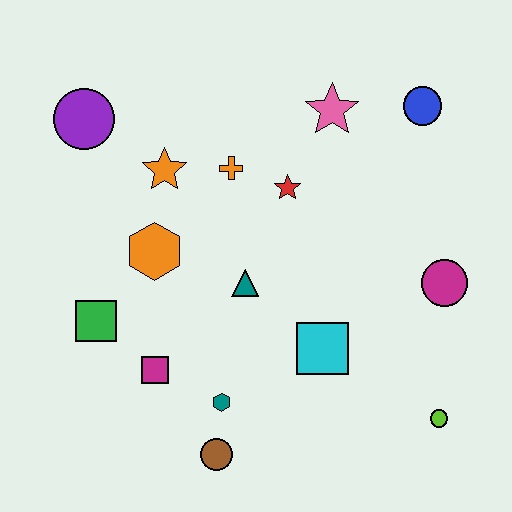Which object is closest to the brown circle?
The teal hexagon is closest to the brown circle.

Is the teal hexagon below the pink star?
Yes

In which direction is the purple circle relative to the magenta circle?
The purple circle is to the left of the magenta circle.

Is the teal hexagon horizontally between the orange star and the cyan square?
Yes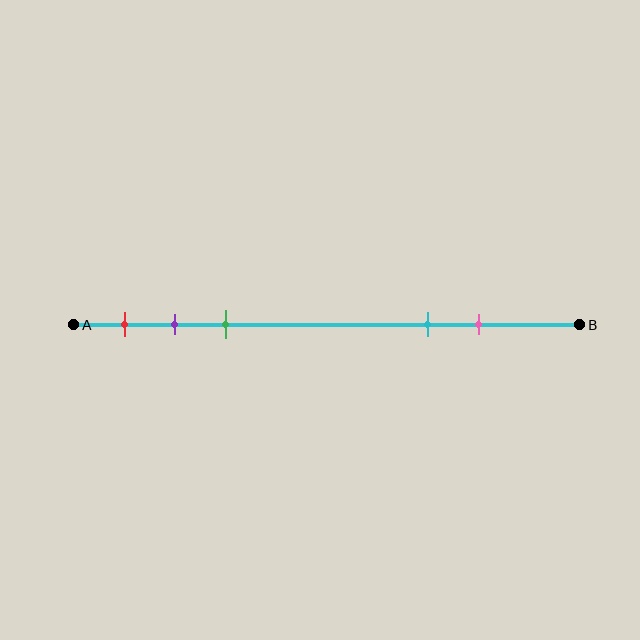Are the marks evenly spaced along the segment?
No, the marks are not evenly spaced.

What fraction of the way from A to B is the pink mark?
The pink mark is approximately 80% (0.8) of the way from A to B.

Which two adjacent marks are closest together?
The purple and green marks are the closest adjacent pair.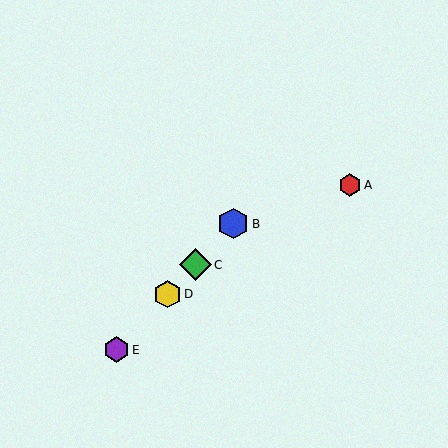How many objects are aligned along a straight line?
4 objects (B, C, D, E) are aligned along a straight line.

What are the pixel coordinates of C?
Object C is at (195, 265).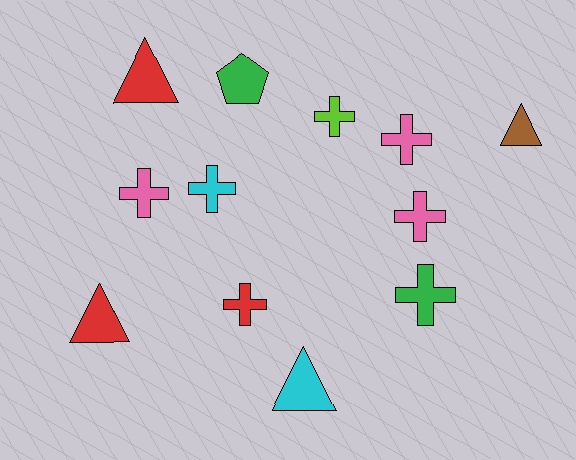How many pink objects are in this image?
There are 3 pink objects.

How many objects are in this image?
There are 12 objects.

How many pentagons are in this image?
There is 1 pentagon.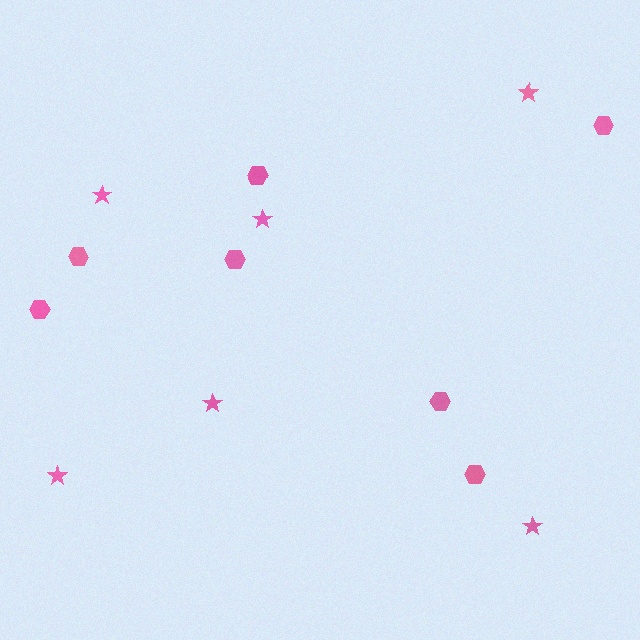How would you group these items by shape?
There are 2 groups: one group of hexagons (7) and one group of stars (6).